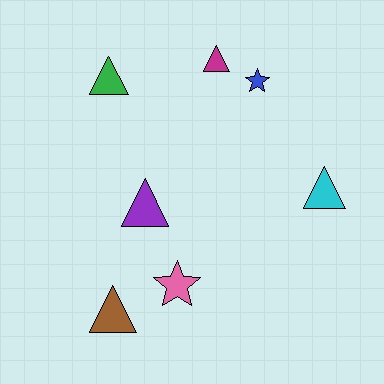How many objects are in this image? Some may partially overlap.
There are 7 objects.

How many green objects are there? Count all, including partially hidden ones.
There is 1 green object.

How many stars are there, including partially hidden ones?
There are 2 stars.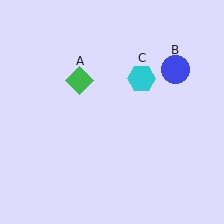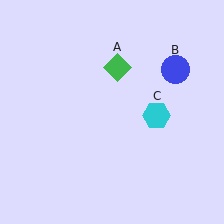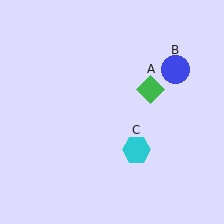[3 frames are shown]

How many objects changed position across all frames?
2 objects changed position: green diamond (object A), cyan hexagon (object C).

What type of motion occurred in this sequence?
The green diamond (object A), cyan hexagon (object C) rotated clockwise around the center of the scene.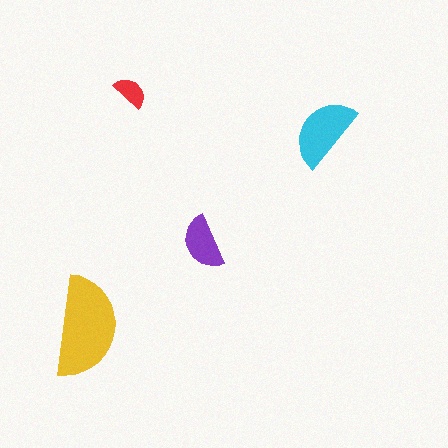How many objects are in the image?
There are 4 objects in the image.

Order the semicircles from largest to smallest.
the yellow one, the cyan one, the purple one, the red one.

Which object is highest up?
The red semicircle is topmost.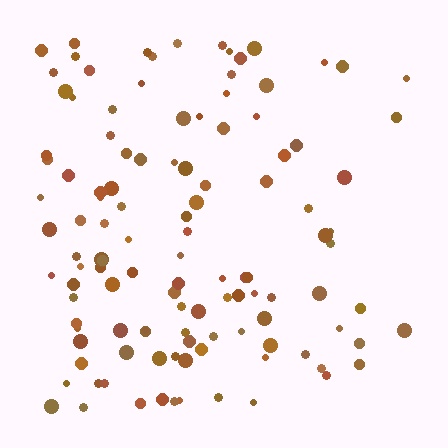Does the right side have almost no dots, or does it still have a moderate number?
Still a moderate number, just noticeably fewer than the left.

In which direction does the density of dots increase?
From right to left, with the left side densest.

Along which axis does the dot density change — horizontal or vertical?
Horizontal.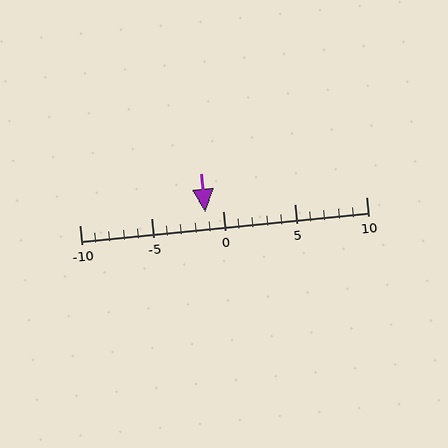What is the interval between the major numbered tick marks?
The major tick marks are spaced 5 units apart.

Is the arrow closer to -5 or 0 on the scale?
The arrow is closer to 0.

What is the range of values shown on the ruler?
The ruler shows values from -10 to 10.